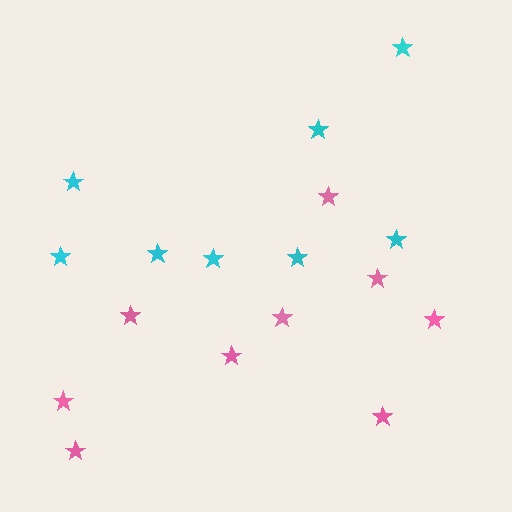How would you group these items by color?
There are 2 groups: one group of pink stars (9) and one group of cyan stars (8).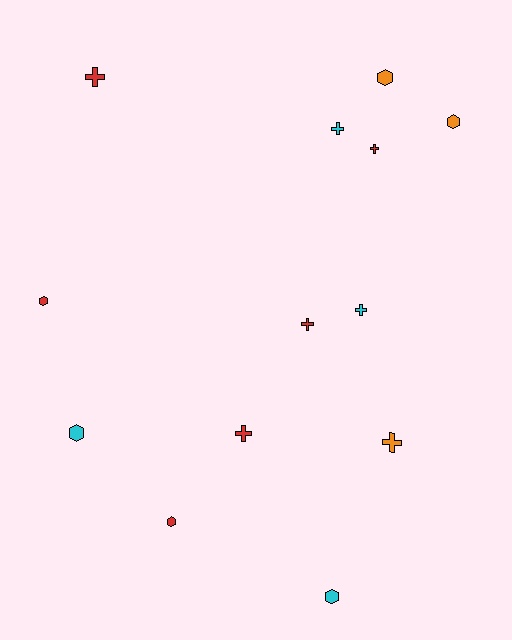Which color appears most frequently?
Red, with 6 objects.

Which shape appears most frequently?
Cross, with 7 objects.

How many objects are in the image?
There are 13 objects.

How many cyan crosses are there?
There are 2 cyan crosses.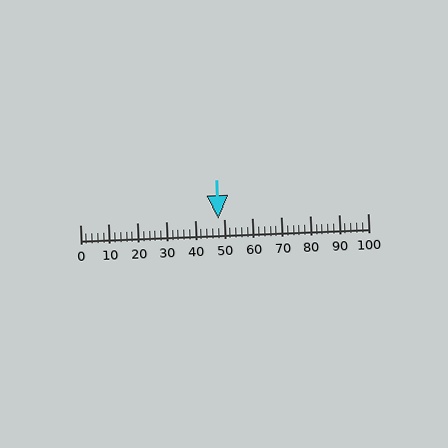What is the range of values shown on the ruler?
The ruler shows values from 0 to 100.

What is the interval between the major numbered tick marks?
The major tick marks are spaced 10 units apart.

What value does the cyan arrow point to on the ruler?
The cyan arrow points to approximately 48.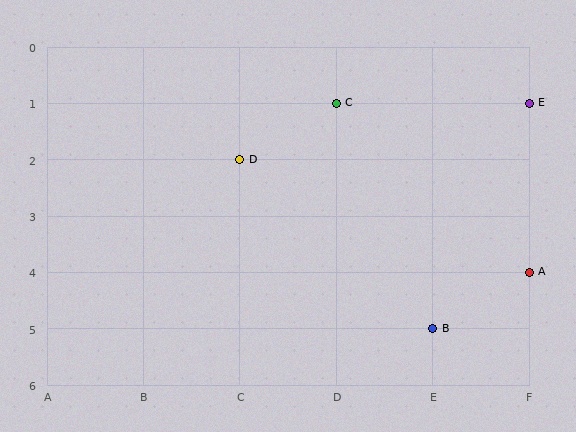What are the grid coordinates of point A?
Point A is at grid coordinates (F, 4).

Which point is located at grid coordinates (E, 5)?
Point B is at (E, 5).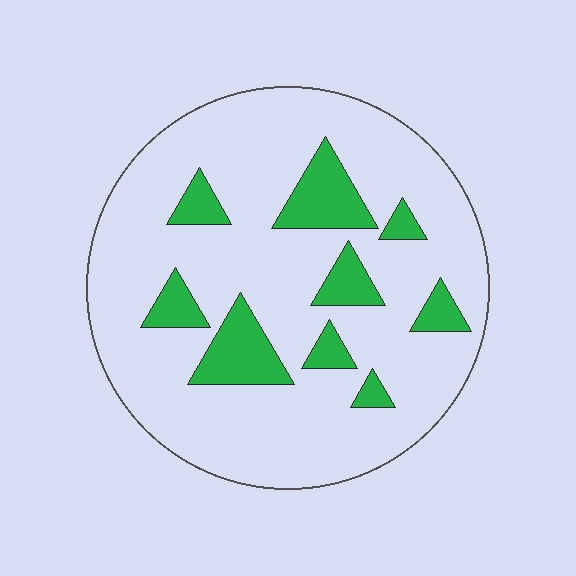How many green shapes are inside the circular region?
9.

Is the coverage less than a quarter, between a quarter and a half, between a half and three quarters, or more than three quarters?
Less than a quarter.